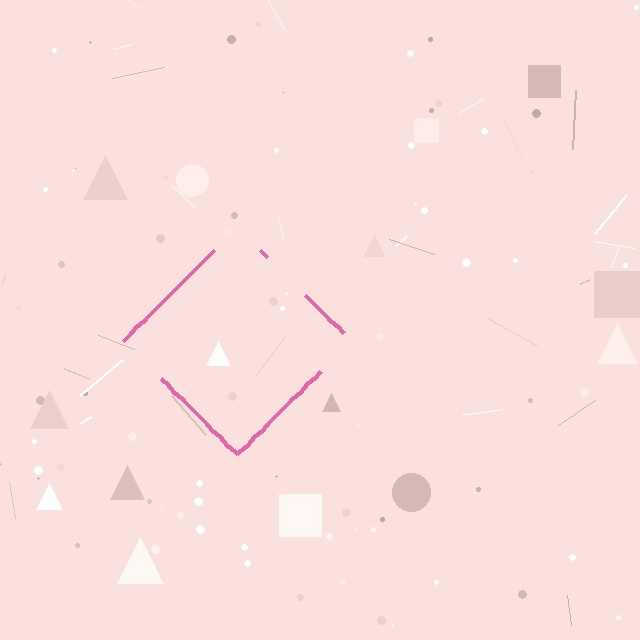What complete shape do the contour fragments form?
The contour fragments form a diamond.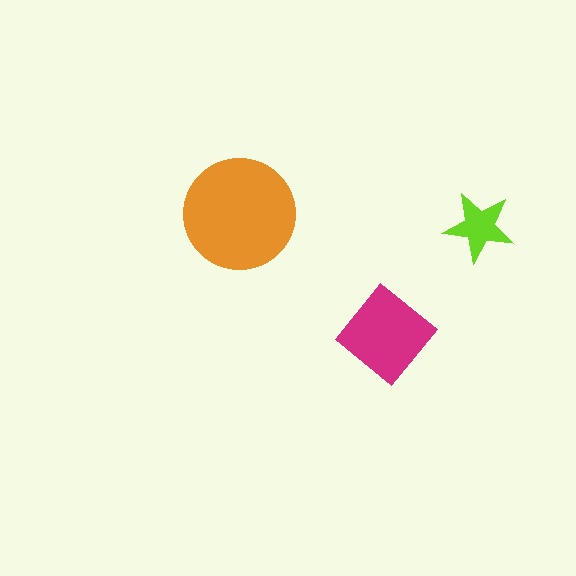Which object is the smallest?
The lime star.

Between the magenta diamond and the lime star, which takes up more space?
The magenta diamond.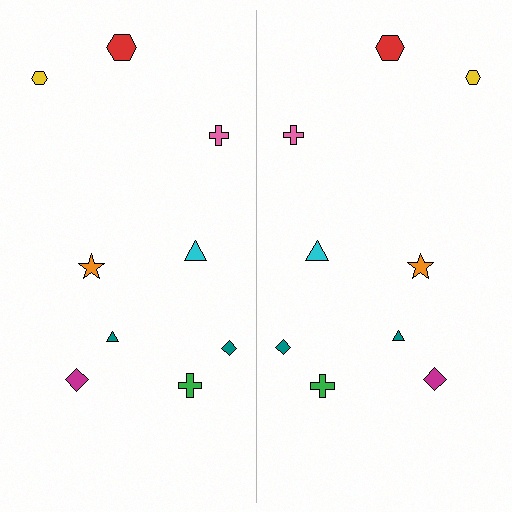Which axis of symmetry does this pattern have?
The pattern has a vertical axis of symmetry running through the center of the image.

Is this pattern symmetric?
Yes, this pattern has bilateral (reflection) symmetry.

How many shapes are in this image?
There are 18 shapes in this image.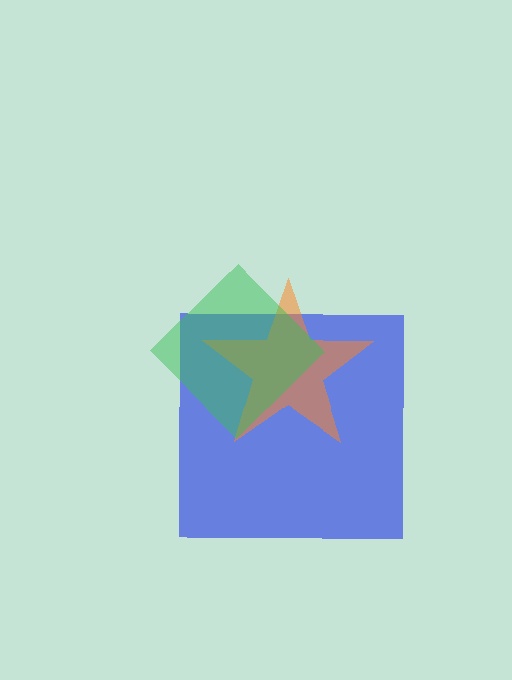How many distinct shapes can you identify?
There are 3 distinct shapes: a blue square, an orange star, a green diamond.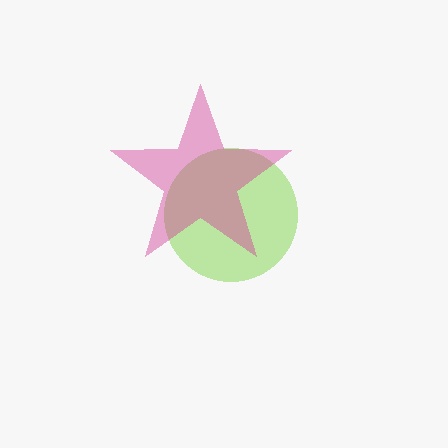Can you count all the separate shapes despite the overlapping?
Yes, there are 2 separate shapes.